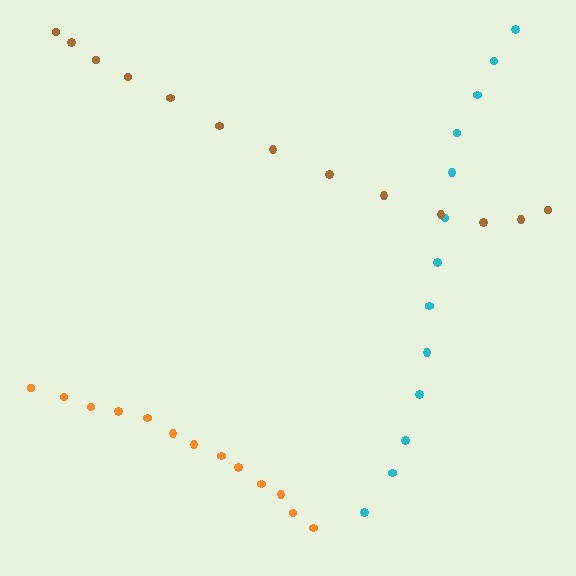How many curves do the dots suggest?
There are 3 distinct paths.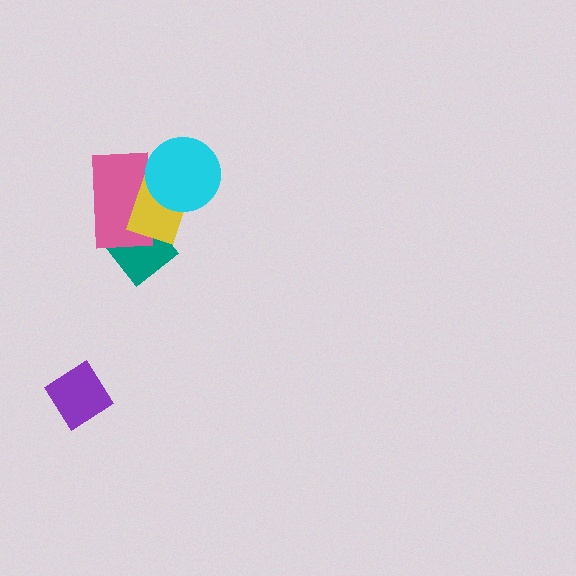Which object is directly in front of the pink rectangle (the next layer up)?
The yellow rectangle is directly in front of the pink rectangle.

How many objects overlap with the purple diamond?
0 objects overlap with the purple diamond.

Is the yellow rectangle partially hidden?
Yes, it is partially covered by another shape.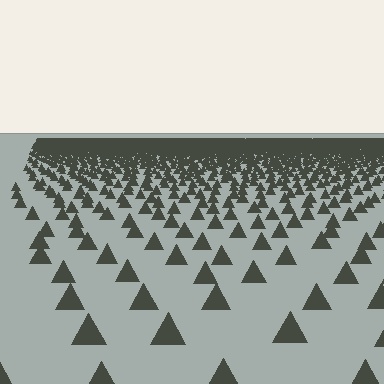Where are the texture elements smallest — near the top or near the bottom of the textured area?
Near the top.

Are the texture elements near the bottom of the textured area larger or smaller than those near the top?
Larger. Near the bottom, elements are closer to the viewer and appear at a bigger on-screen size.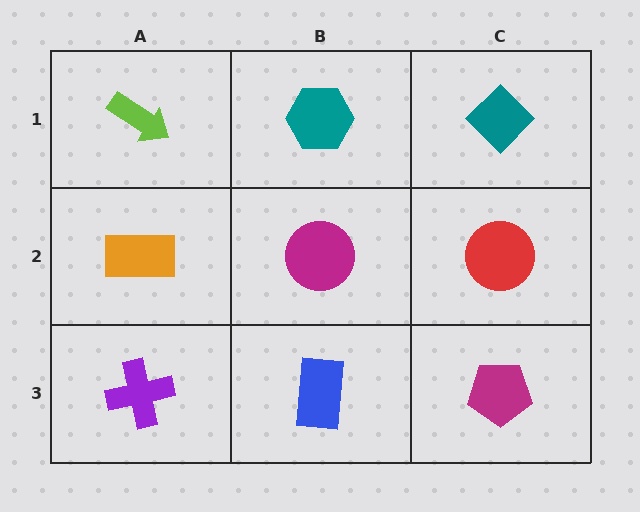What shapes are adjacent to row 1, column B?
A magenta circle (row 2, column B), a lime arrow (row 1, column A), a teal diamond (row 1, column C).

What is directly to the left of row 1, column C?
A teal hexagon.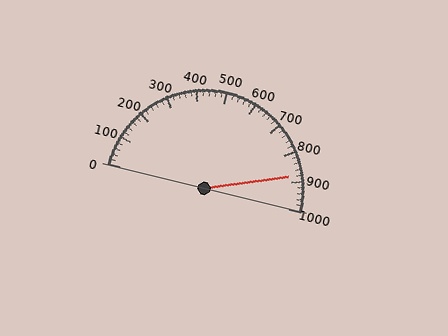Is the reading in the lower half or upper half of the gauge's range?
The reading is in the upper half of the range (0 to 1000).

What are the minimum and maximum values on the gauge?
The gauge ranges from 0 to 1000.